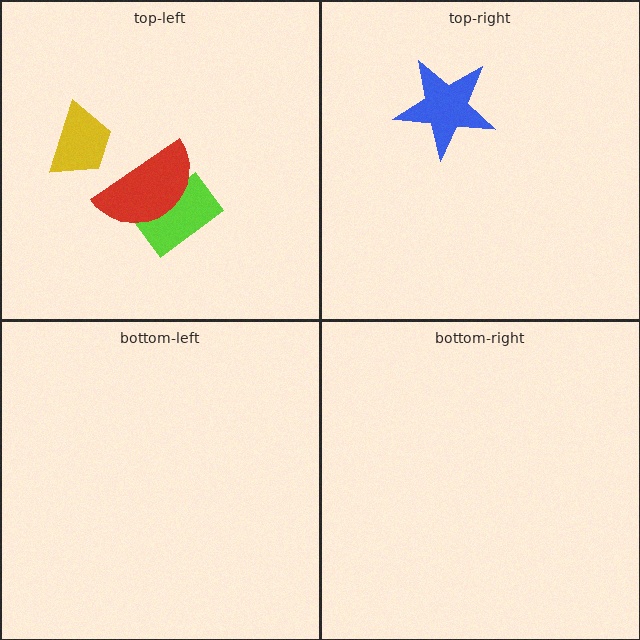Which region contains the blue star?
The top-right region.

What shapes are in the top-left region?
The lime rectangle, the red semicircle, the yellow trapezoid.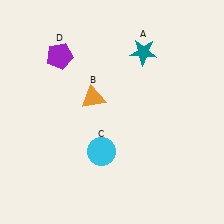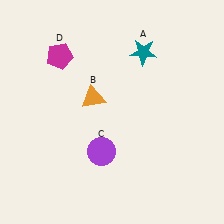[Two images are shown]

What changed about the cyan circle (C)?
In Image 1, C is cyan. In Image 2, it changed to purple.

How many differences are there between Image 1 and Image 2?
There are 2 differences between the two images.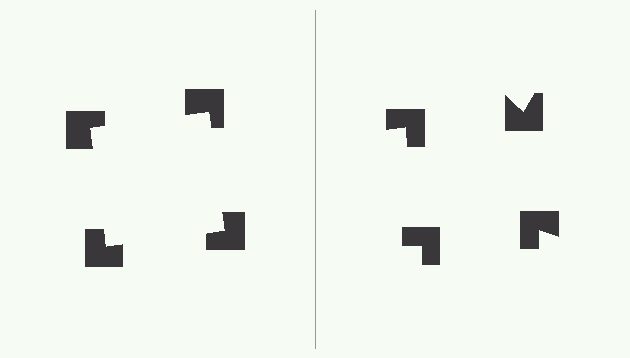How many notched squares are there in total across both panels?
8 — 4 on each side.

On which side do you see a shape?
An illusory square appears on the left side. On the right side the wedge cuts are rotated, so no coherent shape forms.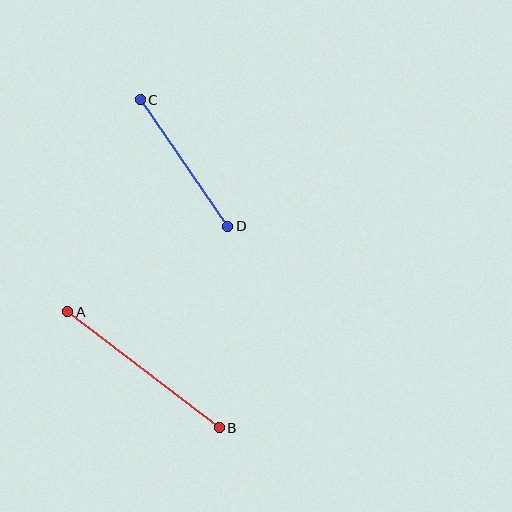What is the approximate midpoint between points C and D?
The midpoint is at approximately (184, 163) pixels.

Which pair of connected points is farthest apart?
Points A and B are farthest apart.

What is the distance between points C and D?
The distance is approximately 154 pixels.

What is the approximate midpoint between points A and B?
The midpoint is at approximately (143, 370) pixels.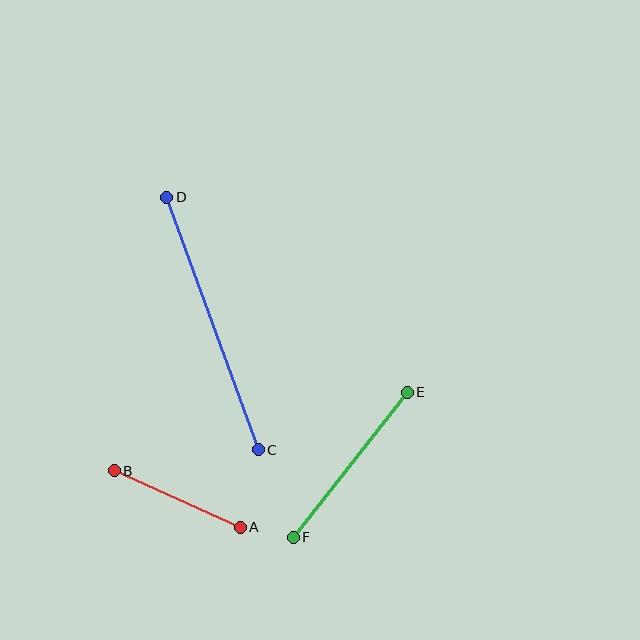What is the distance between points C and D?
The distance is approximately 268 pixels.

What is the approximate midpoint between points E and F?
The midpoint is at approximately (350, 465) pixels.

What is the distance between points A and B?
The distance is approximately 138 pixels.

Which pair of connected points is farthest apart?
Points C and D are farthest apart.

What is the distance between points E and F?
The distance is approximately 185 pixels.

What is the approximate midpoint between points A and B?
The midpoint is at approximately (177, 499) pixels.